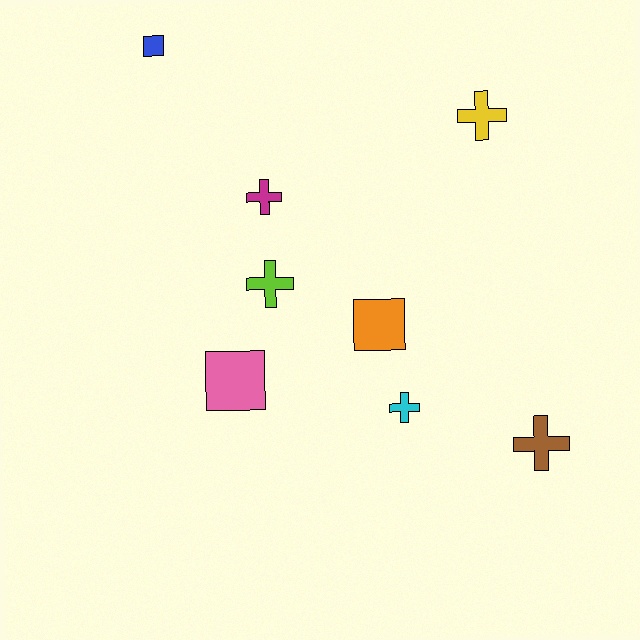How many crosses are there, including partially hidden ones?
There are 5 crosses.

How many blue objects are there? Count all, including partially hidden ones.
There is 1 blue object.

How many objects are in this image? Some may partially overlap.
There are 8 objects.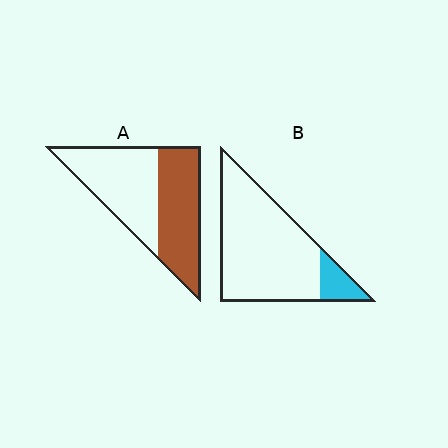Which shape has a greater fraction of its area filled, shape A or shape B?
Shape A.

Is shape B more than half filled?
No.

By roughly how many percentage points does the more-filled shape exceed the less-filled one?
By roughly 35 percentage points (A over B).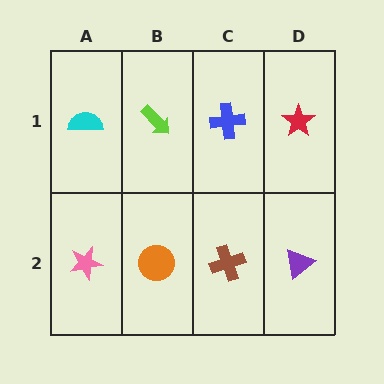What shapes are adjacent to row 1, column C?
A brown cross (row 2, column C), a lime arrow (row 1, column B), a red star (row 1, column D).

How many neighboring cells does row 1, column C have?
3.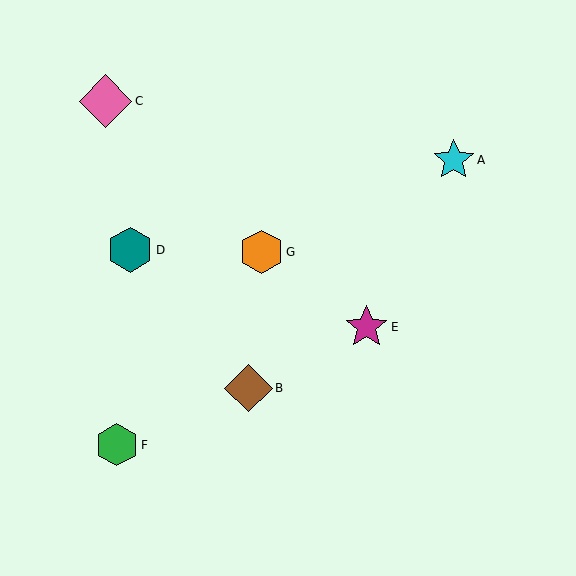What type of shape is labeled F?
Shape F is a green hexagon.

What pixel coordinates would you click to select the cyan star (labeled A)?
Click at (454, 160) to select the cyan star A.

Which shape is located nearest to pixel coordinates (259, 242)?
The orange hexagon (labeled G) at (262, 252) is nearest to that location.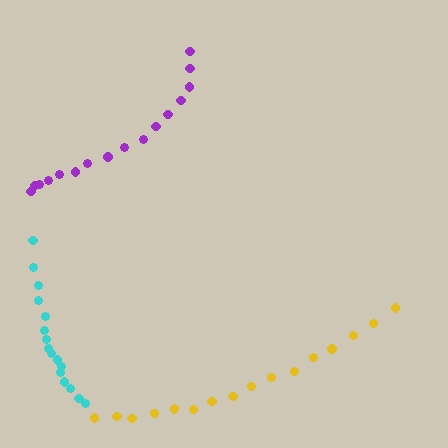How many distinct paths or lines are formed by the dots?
There are 3 distinct paths.